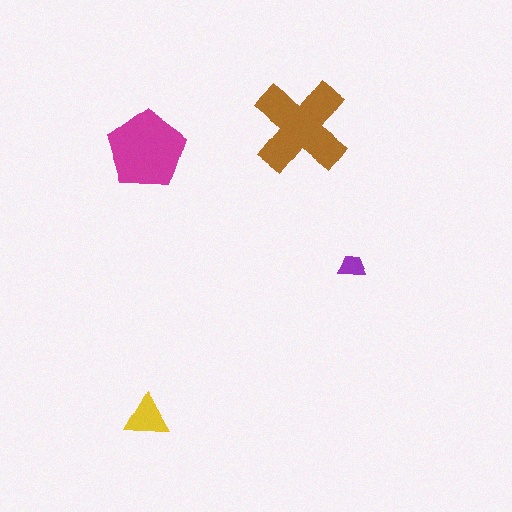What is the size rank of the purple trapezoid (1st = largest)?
4th.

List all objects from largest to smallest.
The brown cross, the magenta pentagon, the yellow triangle, the purple trapezoid.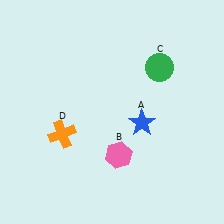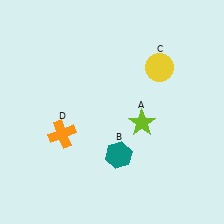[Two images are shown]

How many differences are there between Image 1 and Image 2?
There are 3 differences between the two images.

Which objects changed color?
A changed from blue to lime. B changed from pink to teal. C changed from green to yellow.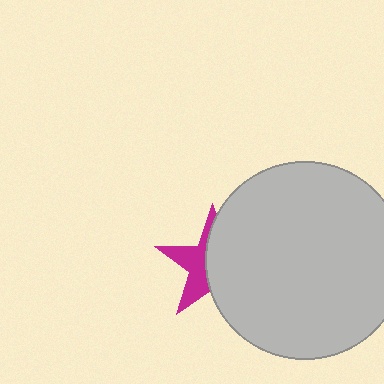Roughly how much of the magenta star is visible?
A small part of it is visible (roughly 43%).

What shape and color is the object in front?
The object in front is a light gray circle.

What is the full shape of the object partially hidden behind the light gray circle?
The partially hidden object is a magenta star.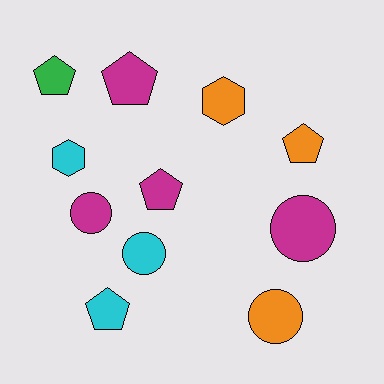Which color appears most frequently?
Magenta, with 4 objects.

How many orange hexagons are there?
There is 1 orange hexagon.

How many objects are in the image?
There are 11 objects.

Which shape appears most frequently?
Pentagon, with 5 objects.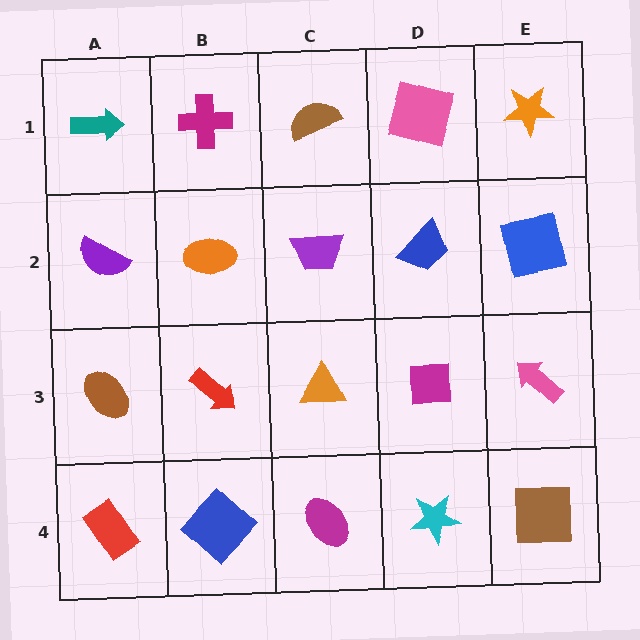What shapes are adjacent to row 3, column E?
A blue square (row 2, column E), a brown square (row 4, column E), a magenta square (row 3, column D).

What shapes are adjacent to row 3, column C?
A purple trapezoid (row 2, column C), a magenta ellipse (row 4, column C), a red arrow (row 3, column B), a magenta square (row 3, column D).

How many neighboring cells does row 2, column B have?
4.